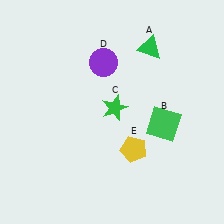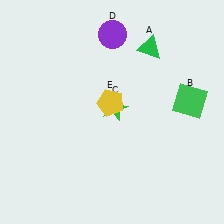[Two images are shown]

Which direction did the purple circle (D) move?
The purple circle (D) moved up.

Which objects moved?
The objects that moved are: the green square (B), the purple circle (D), the yellow pentagon (E).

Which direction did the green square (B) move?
The green square (B) moved right.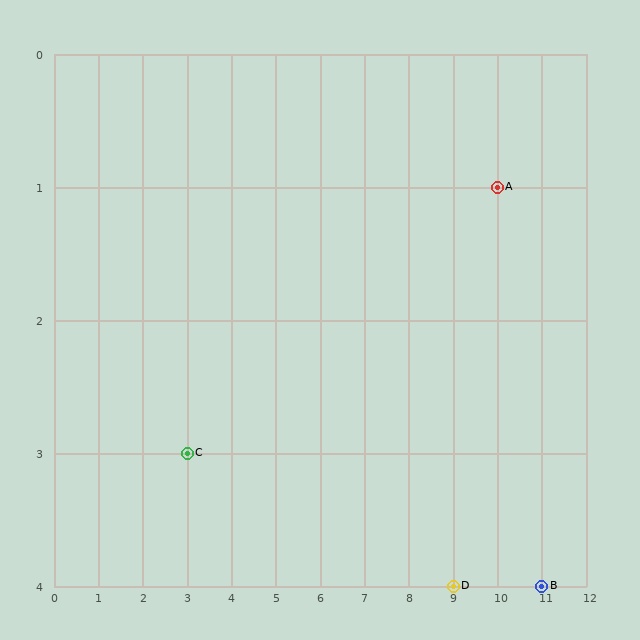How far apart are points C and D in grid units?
Points C and D are 6 columns and 1 row apart (about 6.1 grid units diagonally).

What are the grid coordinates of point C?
Point C is at grid coordinates (3, 3).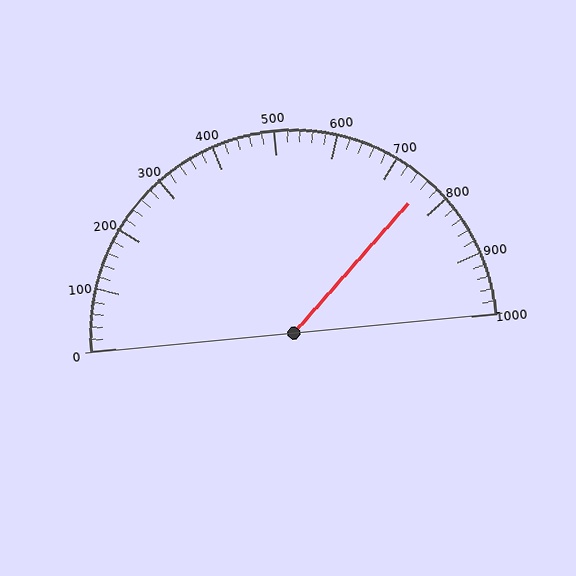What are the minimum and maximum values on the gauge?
The gauge ranges from 0 to 1000.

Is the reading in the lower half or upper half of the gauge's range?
The reading is in the upper half of the range (0 to 1000).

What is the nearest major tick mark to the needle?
The nearest major tick mark is 800.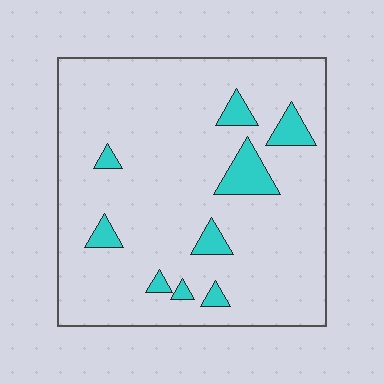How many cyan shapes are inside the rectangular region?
9.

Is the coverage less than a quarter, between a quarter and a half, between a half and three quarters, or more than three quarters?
Less than a quarter.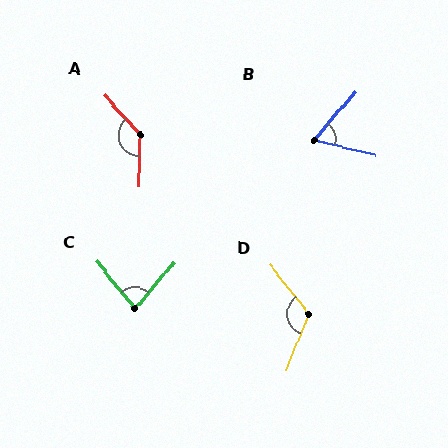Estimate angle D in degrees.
Approximately 120 degrees.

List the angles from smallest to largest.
B (63°), C (79°), D (120°), A (137°).